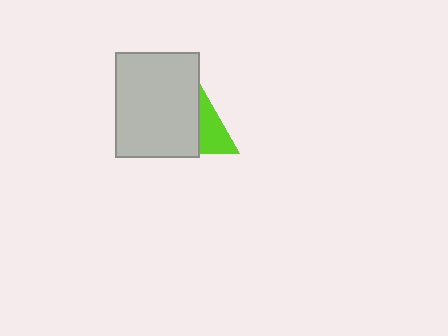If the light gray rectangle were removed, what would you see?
You would see the complete lime triangle.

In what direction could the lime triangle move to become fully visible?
The lime triangle could move right. That would shift it out from behind the light gray rectangle entirely.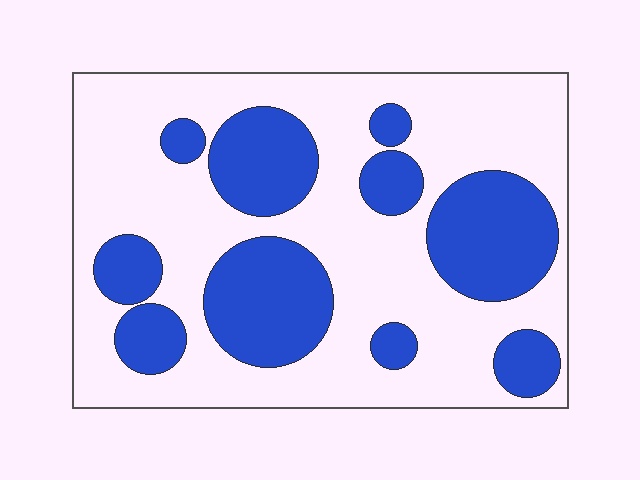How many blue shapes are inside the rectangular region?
10.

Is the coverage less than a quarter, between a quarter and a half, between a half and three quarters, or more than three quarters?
Between a quarter and a half.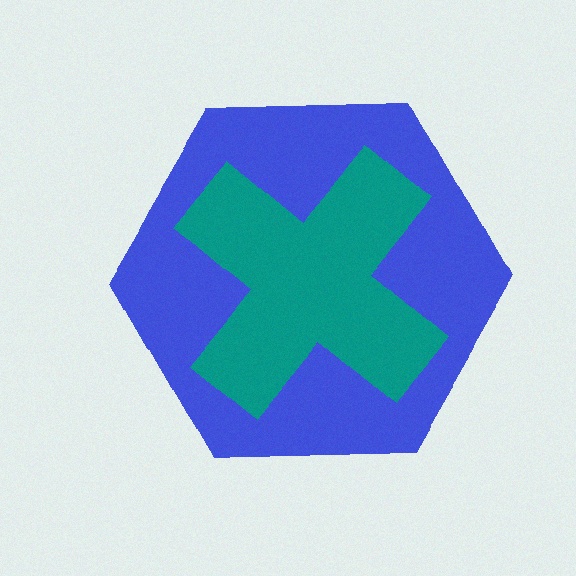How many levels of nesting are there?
2.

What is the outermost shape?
The blue hexagon.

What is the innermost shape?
The teal cross.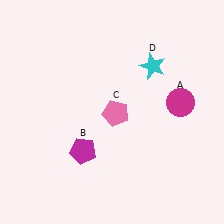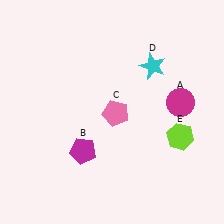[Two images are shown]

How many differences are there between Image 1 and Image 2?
There is 1 difference between the two images.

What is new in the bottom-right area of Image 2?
A lime hexagon (E) was added in the bottom-right area of Image 2.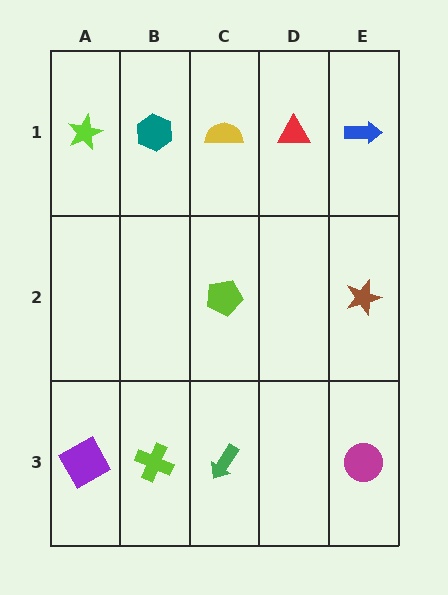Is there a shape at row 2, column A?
No, that cell is empty.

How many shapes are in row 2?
2 shapes.